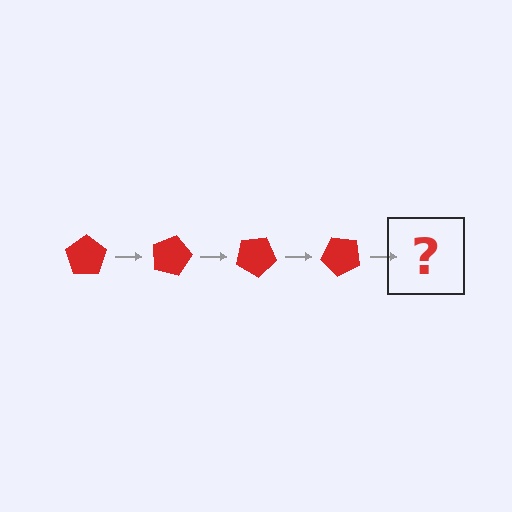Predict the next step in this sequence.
The next step is a red pentagon rotated 60 degrees.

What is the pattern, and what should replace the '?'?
The pattern is that the pentagon rotates 15 degrees each step. The '?' should be a red pentagon rotated 60 degrees.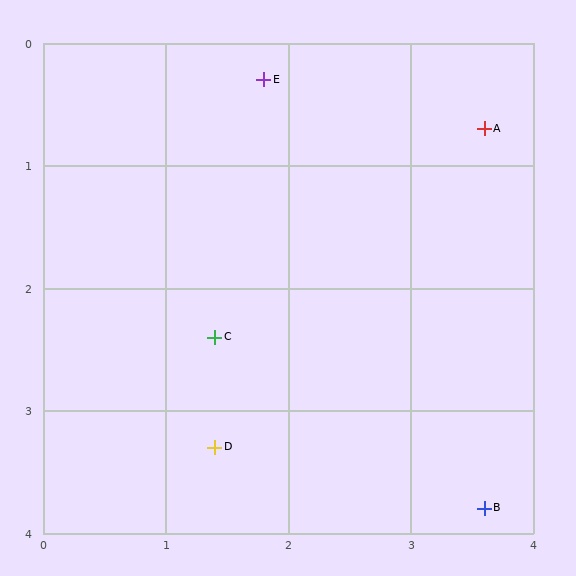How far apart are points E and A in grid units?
Points E and A are about 1.8 grid units apart.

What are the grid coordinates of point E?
Point E is at approximately (1.8, 0.3).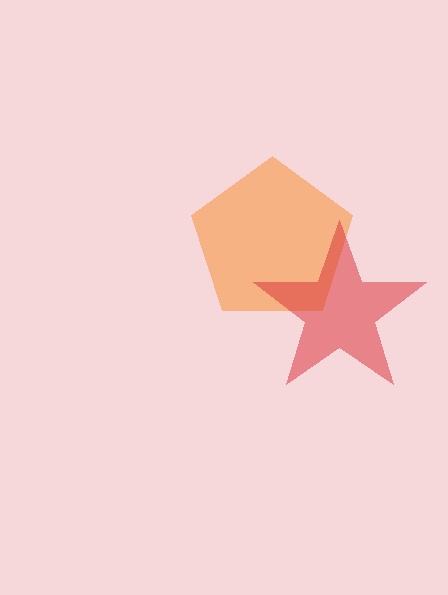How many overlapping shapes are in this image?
There are 2 overlapping shapes in the image.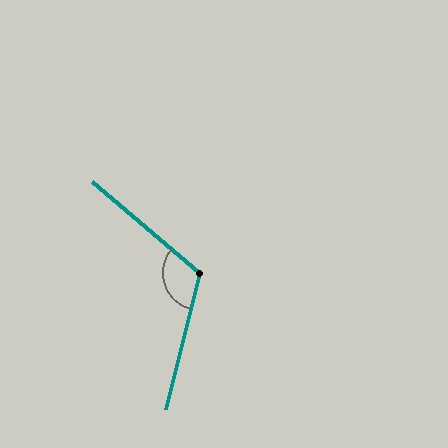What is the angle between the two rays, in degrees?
Approximately 116 degrees.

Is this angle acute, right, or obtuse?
It is obtuse.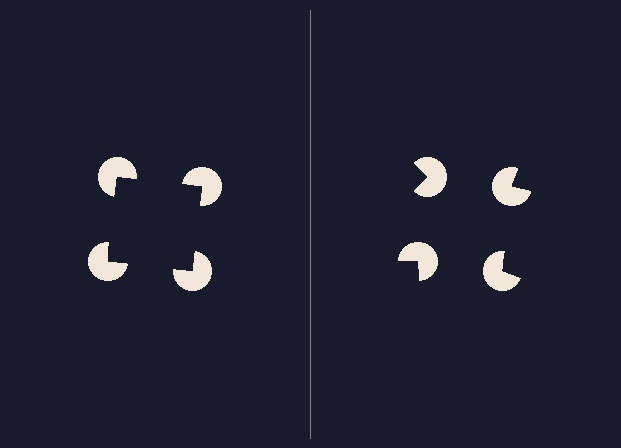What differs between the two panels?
The pac-man discs are positioned identically on both sides; only the wedge orientations differ. On the left they align to a square; on the right they are misaligned.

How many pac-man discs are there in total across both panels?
8 — 4 on each side.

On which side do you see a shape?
An illusory square appears on the left side. On the right side the wedge cuts are rotated, so no coherent shape forms.